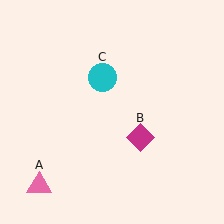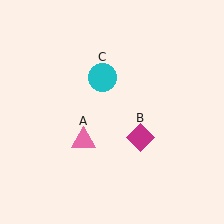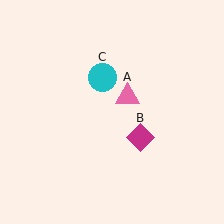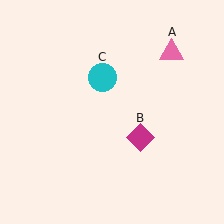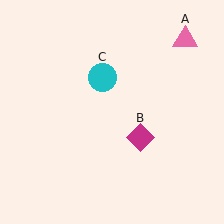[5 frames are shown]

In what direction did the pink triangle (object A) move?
The pink triangle (object A) moved up and to the right.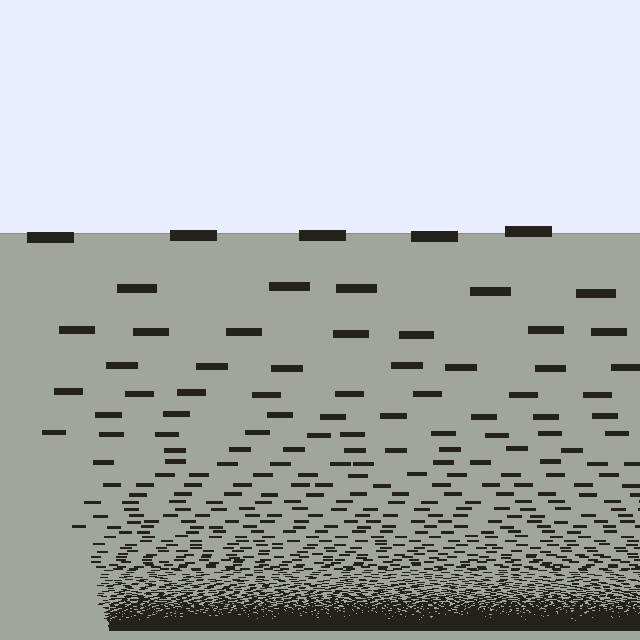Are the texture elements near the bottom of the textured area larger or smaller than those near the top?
Smaller. The gradient is inverted — elements near the bottom are smaller and denser.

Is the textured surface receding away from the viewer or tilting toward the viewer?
The surface appears to tilt toward the viewer. Texture elements get larger and sparser toward the top.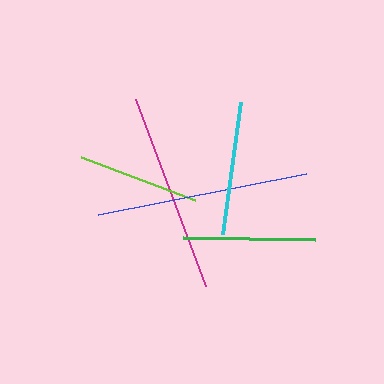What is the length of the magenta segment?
The magenta segment is approximately 200 pixels long.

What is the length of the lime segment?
The lime segment is approximately 122 pixels long.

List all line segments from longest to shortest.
From longest to shortest: blue, magenta, cyan, green, lime.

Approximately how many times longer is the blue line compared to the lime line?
The blue line is approximately 1.7 times the length of the lime line.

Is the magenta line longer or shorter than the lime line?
The magenta line is longer than the lime line.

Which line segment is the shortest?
The lime line is the shortest at approximately 122 pixels.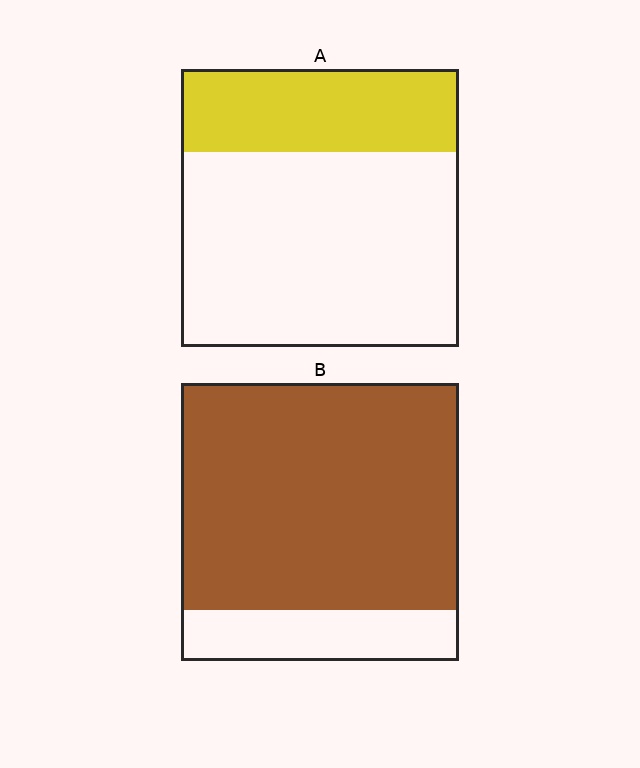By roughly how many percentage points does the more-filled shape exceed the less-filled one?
By roughly 50 percentage points (B over A).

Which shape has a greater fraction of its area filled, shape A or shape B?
Shape B.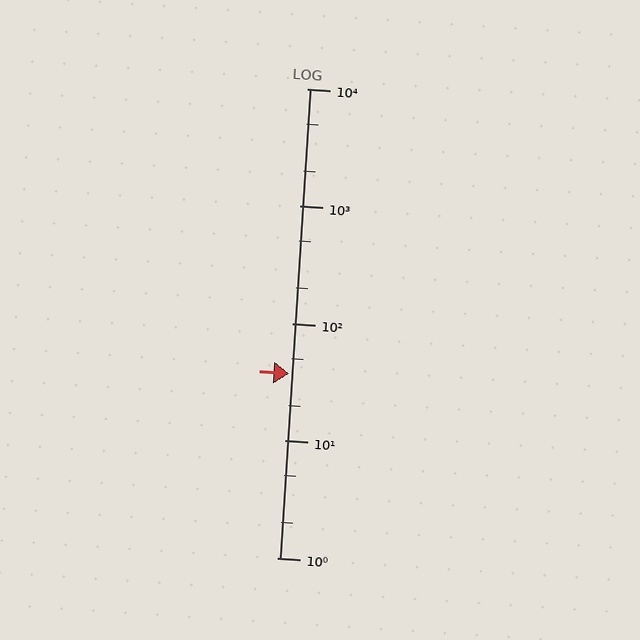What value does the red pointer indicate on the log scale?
The pointer indicates approximately 37.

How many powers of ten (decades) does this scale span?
The scale spans 4 decades, from 1 to 10000.